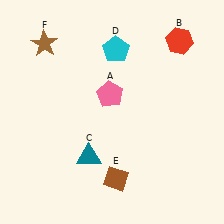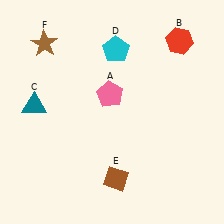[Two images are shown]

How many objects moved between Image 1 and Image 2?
1 object moved between the two images.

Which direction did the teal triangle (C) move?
The teal triangle (C) moved left.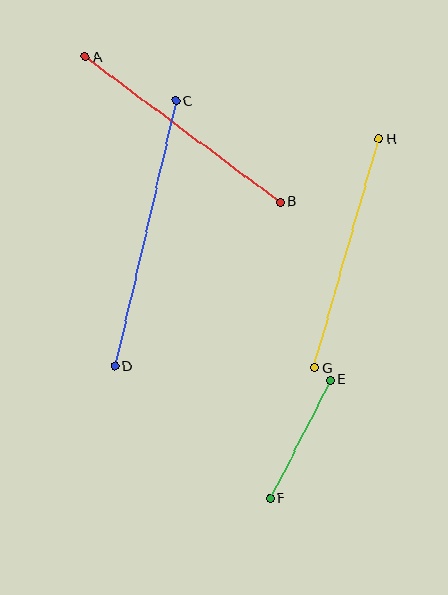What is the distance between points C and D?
The distance is approximately 272 pixels.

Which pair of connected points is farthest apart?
Points C and D are farthest apart.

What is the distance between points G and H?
The distance is approximately 237 pixels.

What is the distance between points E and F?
The distance is approximately 133 pixels.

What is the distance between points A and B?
The distance is approximately 243 pixels.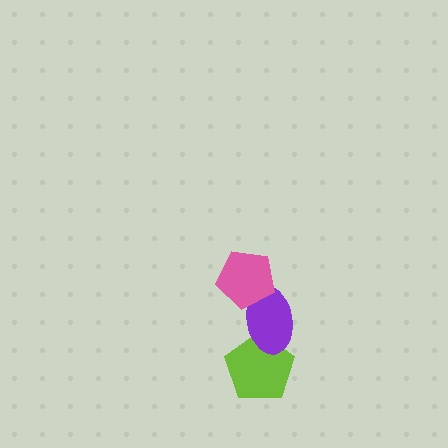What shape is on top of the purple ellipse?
The pink pentagon is on top of the purple ellipse.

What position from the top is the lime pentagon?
The lime pentagon is 3rd from the top.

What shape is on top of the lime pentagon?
The purple ellipse is on top of the lime pentagon.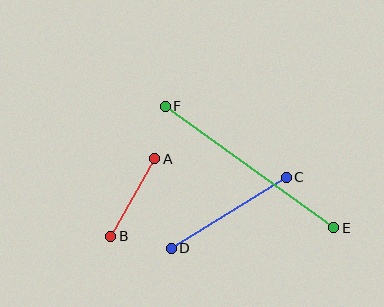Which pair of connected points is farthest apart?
Points E and F are farthest apart.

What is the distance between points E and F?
The distance is approximately 208 pixels.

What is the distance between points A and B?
The distance is approximately 89 pixels.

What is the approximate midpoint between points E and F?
The midpoint is at approximately (250, 167) pixels.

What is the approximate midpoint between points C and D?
The midpoint is at approximately (229, 213) pixels.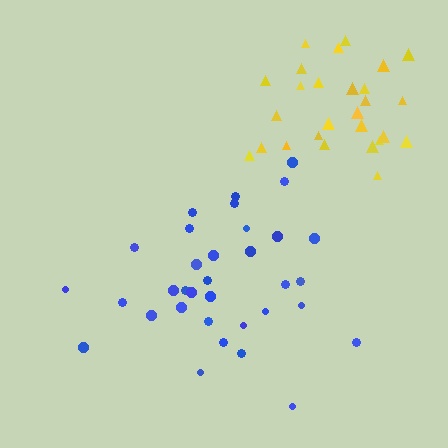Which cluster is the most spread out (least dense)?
Blue.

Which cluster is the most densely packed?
Yellow.